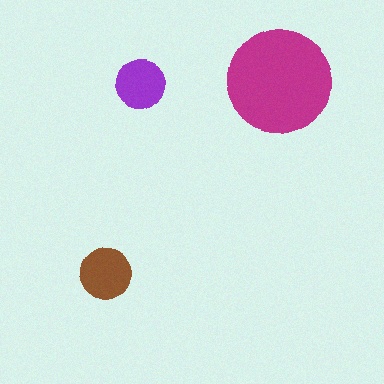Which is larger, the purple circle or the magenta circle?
The magenta one.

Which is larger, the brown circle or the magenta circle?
The magenta one.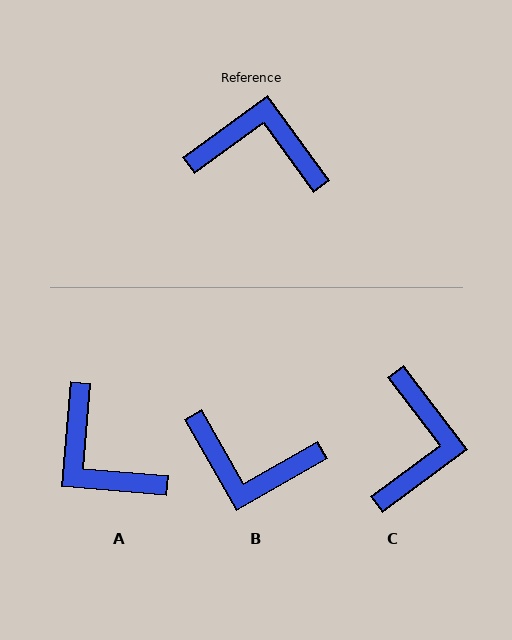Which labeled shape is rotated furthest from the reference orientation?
B, about 174 degrees away.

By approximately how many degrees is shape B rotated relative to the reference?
Approximately 174 degrees counter-clockwise.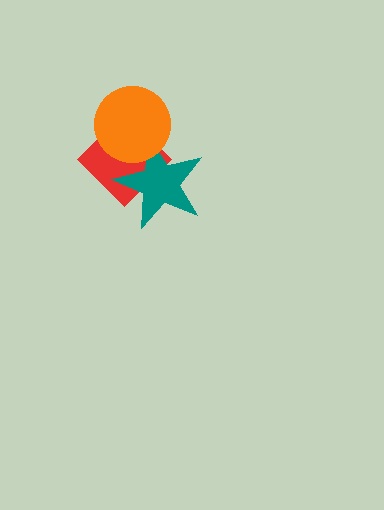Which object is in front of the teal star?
The orange circle is in front of the teal star.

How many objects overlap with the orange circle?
2 objects overlap with the orange circle.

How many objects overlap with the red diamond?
2 objects overlap with the red diamond.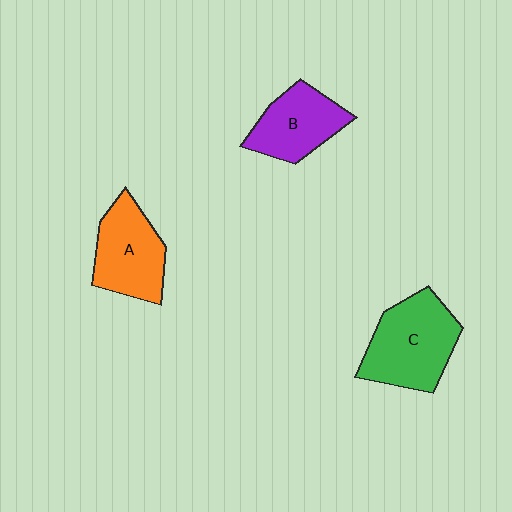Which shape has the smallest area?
Shape B (purple).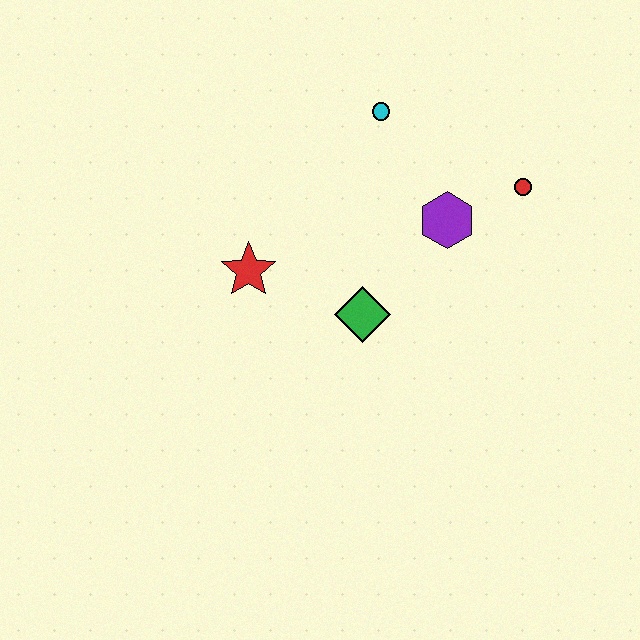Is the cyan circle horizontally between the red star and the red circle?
Yes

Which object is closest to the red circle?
The purple hexagon is closest to the red circle.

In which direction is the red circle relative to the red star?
The red circle is to the right of the red star.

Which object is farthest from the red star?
The red circle is farthest from the red star.